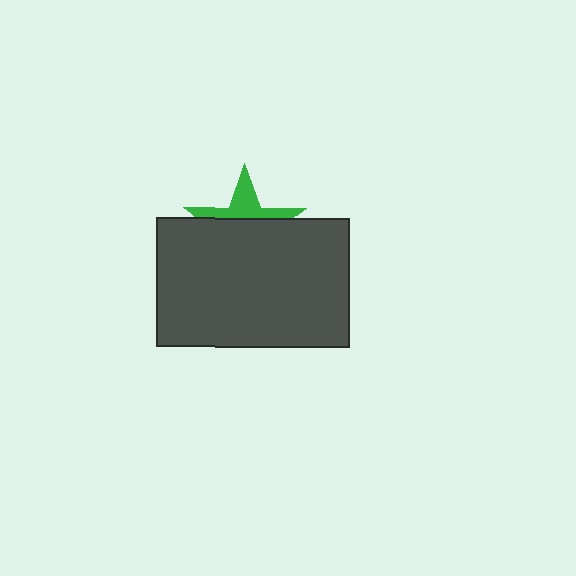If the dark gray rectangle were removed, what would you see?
You would see the complete green star.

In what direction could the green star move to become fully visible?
The green star could move up. That would shift it out from behind the dark gray rectangle entirely.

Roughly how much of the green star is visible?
A small part of it is visible (roughly 36%).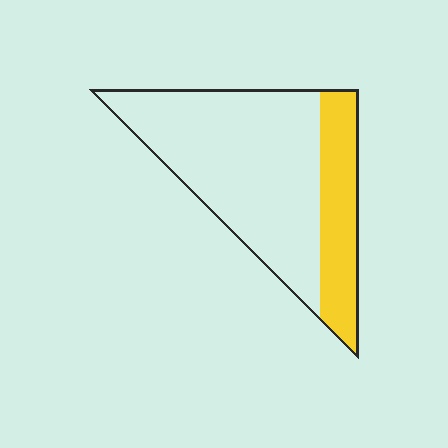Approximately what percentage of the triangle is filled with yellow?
Approximately 25%.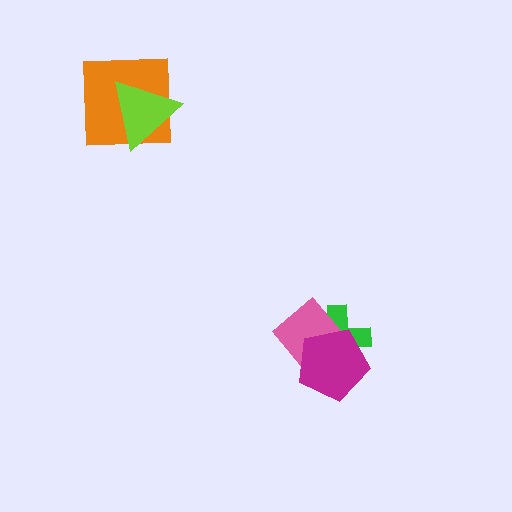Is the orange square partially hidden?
Yes, it is partially covered by another shape.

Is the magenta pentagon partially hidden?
No, no other shape covers it.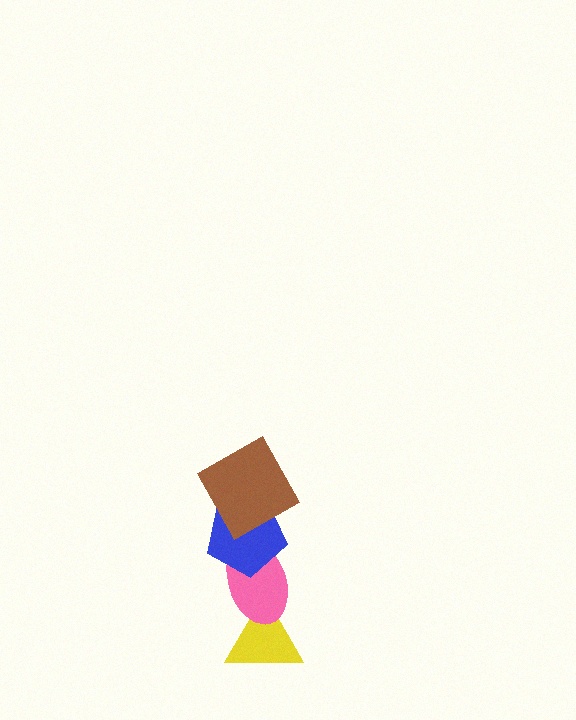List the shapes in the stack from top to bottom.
From top to bottom: the brown square, the blue pentagon, the pink ellipse, the yellow triangle.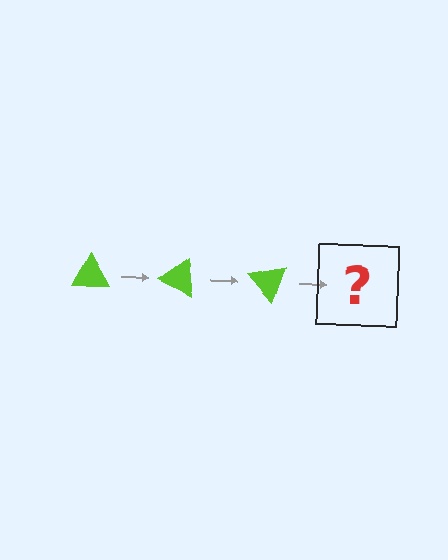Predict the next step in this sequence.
The next step is a lime triangle rotated 75 degrees.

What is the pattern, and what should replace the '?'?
The pattern is that the triangle rotates 25 degrees each step. The '?' should be a lime triangle rotated 75 degrees.